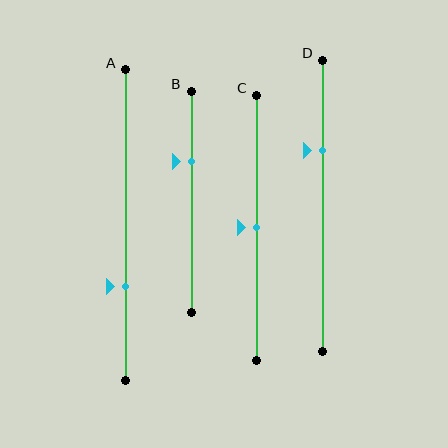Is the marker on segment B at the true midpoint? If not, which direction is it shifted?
No, the marker on segment B is shifted upward by about 18% of the segment length.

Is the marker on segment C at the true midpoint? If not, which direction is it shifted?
Yes, the marker on segment C is at the true midpoint.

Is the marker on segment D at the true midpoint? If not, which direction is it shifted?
No, the marker on segment D is shifted upward by about 19% of the segment length.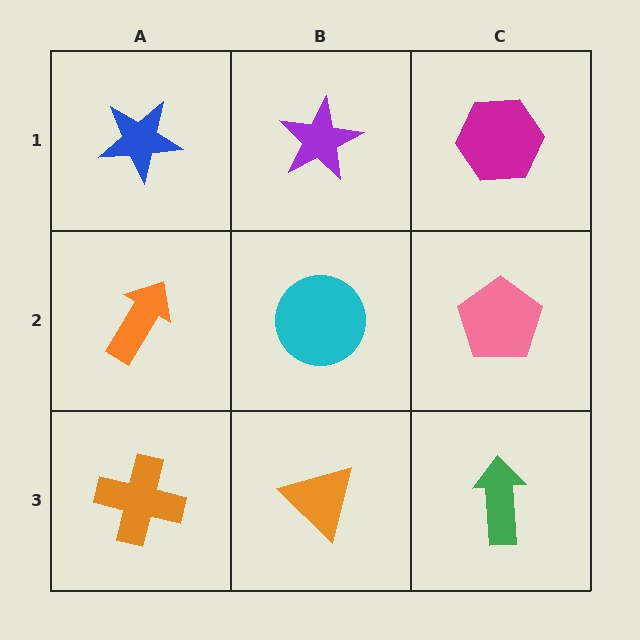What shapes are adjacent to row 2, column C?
A magenta hexagon (row 1, column C), a green arrow (row 3, column C), a cyan circle (row 2, column B).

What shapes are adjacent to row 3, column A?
An orange arrow (row 2, column A), an orange triangle (row 3, column B).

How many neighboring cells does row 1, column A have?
2.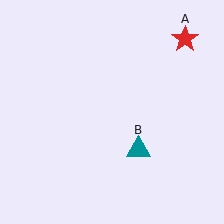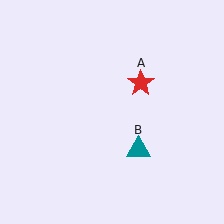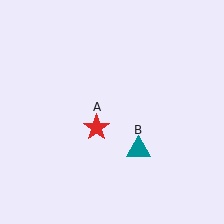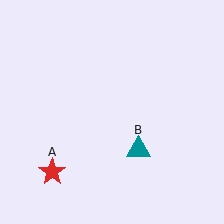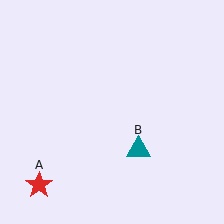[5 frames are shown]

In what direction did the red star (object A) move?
The red star (object A) moved down and to the left.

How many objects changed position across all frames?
1 object changed position: red star (object A).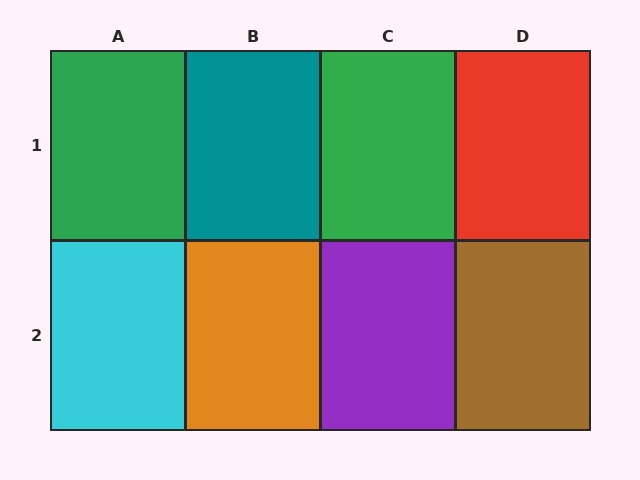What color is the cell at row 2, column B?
Orange.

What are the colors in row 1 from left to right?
Green, teal, green, red.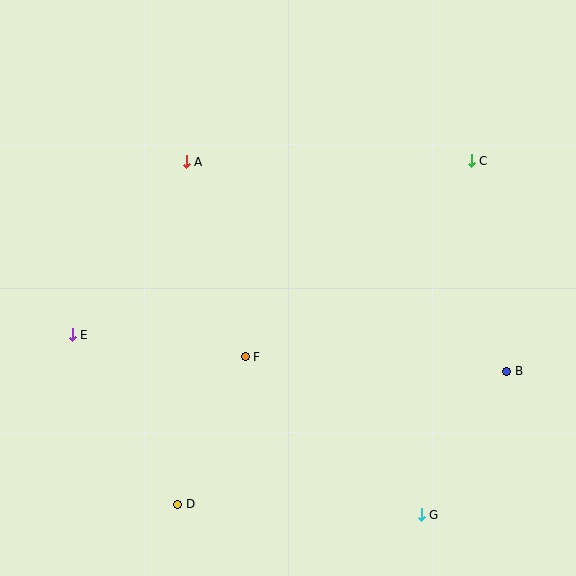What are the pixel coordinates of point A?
Point A is at (186, 162).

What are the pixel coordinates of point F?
Point F is at (245, 357).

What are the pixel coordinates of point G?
Point G is at (421, 515).